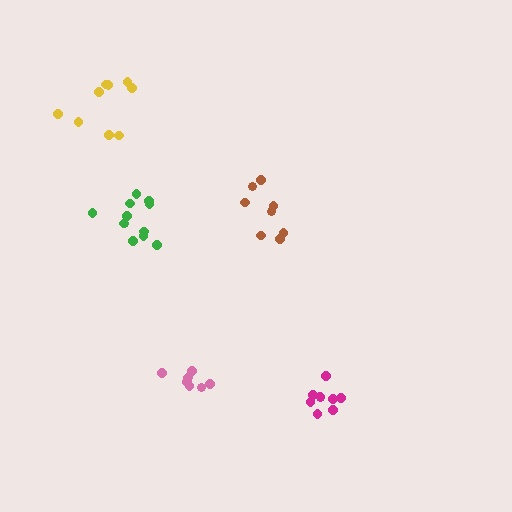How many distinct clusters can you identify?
There are 5 distinct clusters.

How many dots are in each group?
Group 1: 9 dots, Group 2: 7 dots, Group 3: 8 dots, Group 4: 9 dots, Group 5: 12 dots (45 total).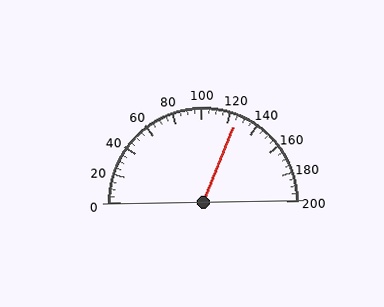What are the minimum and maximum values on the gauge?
The gauge ranges from 0 to 200.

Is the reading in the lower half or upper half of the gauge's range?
The reading is in the upper half of the range (0 to 200).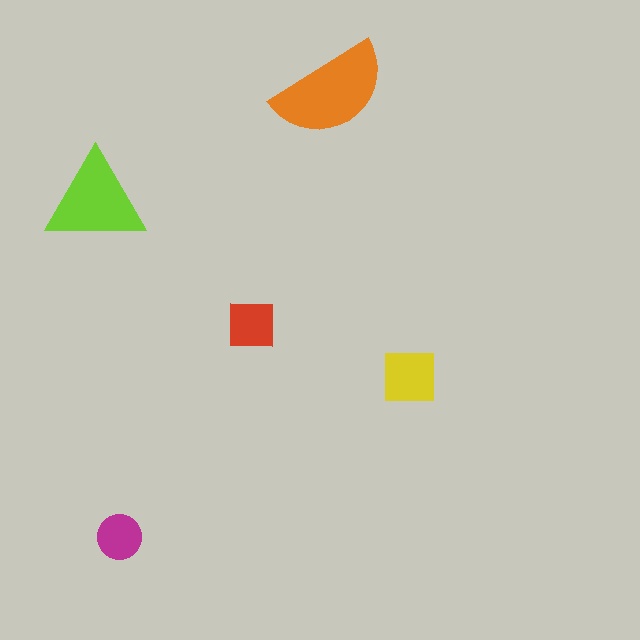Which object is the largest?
The orange semicircle.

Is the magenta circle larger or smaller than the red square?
Smaller.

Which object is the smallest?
The magenta circle.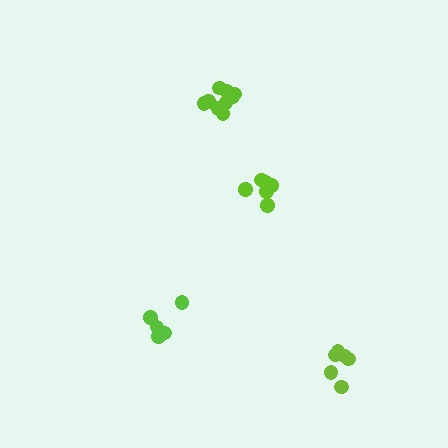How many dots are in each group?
Group 1: 6 dots, Group 2: 6 dots, Group 3: 9 dots, Group 4: 5 dots (26 total).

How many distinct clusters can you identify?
There are 4 distinct clusters.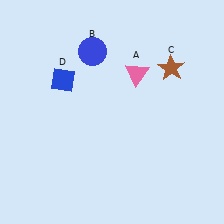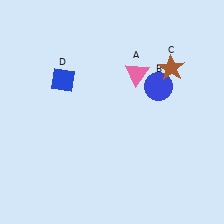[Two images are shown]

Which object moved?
The blue circle (B) moved right.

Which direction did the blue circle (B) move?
The blue circle (B) moved right.